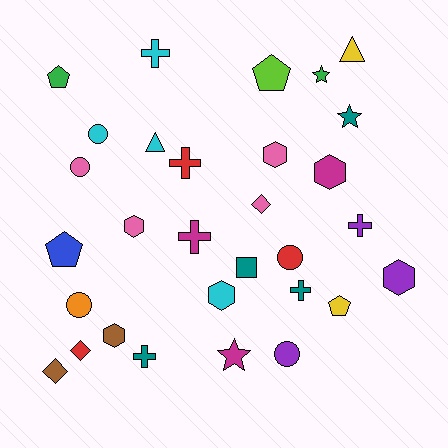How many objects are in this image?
There are 30 objects.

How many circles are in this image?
There are 5 circles.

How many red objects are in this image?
There are 3 red objects.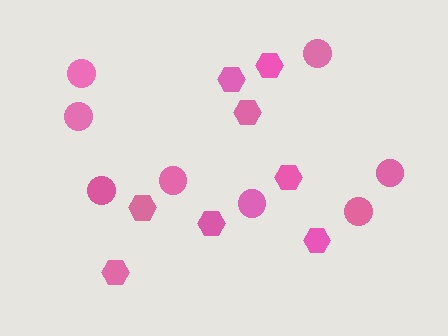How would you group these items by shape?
There are 2 groups: one group of hexagons (8) and one group of circles (8).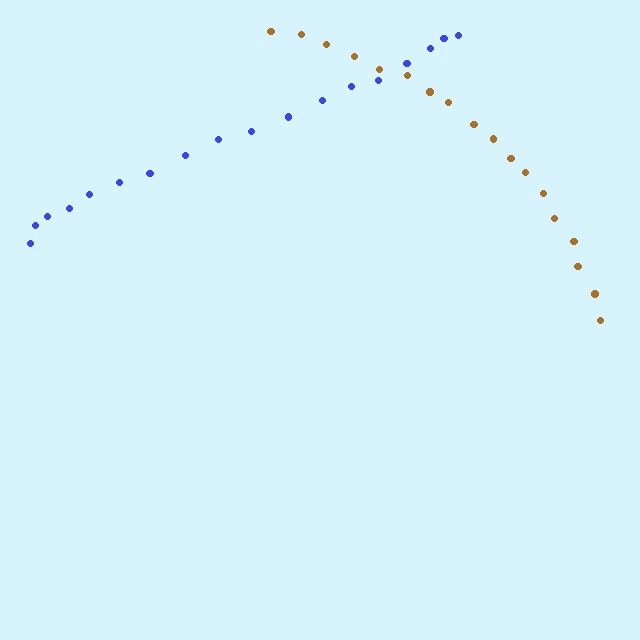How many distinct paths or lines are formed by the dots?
There are 2 distinct paths.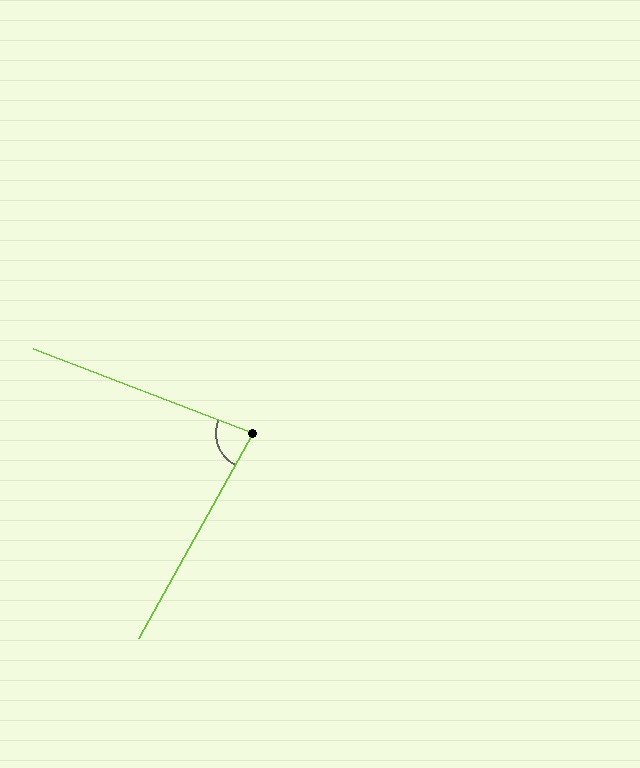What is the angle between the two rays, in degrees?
Approximately 82 degrees.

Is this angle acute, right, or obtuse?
It is acute.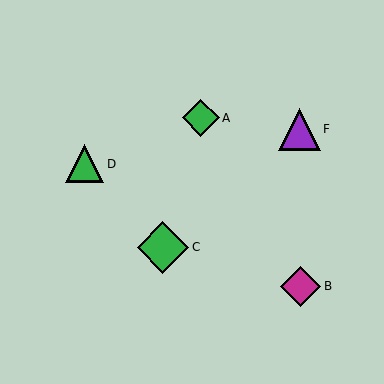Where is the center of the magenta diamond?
The center of the magenta diamond is at (300, 286).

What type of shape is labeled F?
Shape F is a purple triangle.